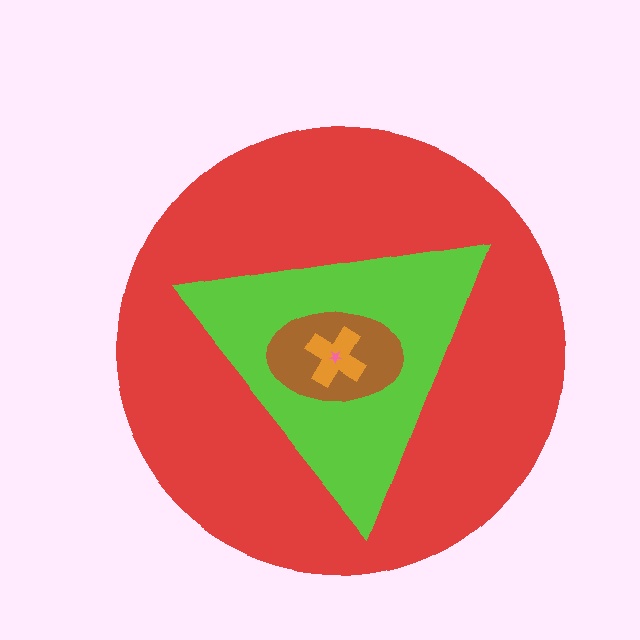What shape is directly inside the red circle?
The lime triangle.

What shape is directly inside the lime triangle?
The brown ellipse.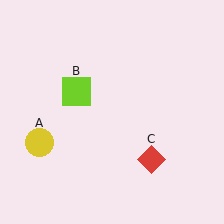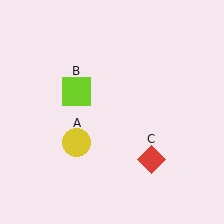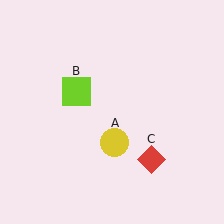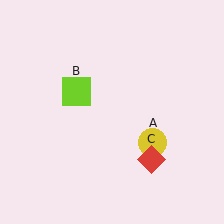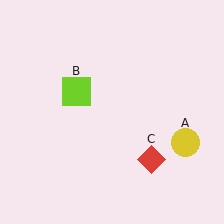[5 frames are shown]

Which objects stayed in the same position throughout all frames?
Lime square (object B) and red diamond (object C) remained stationary.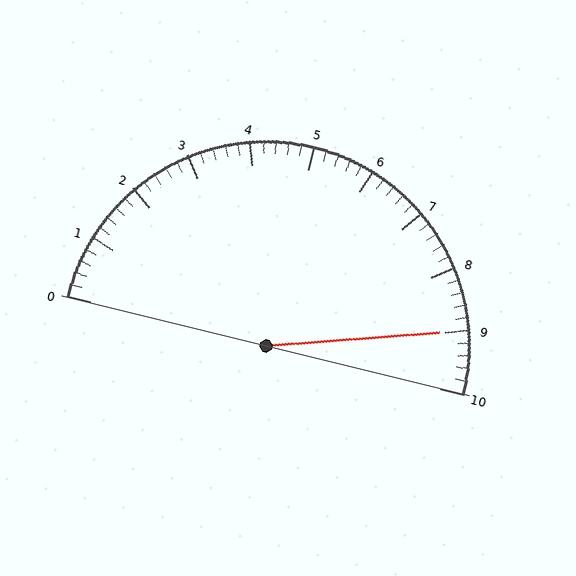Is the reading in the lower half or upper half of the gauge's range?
The reading is in the upper half of the range (0 to 10).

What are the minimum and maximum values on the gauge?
The gauge ranges from 0 to 10.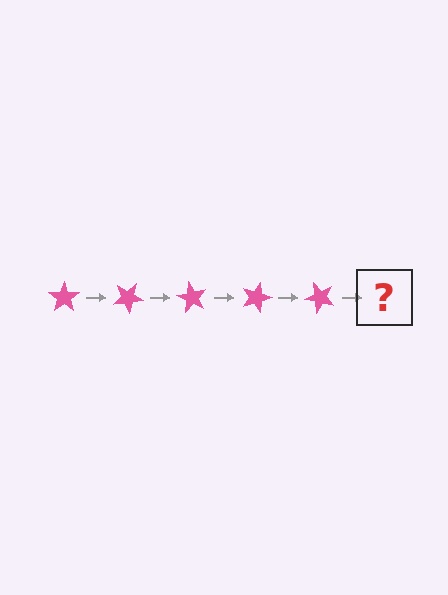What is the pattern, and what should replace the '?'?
The pattern is that the star rotates 30 degrees each step. The '?' should be a pink star rotated 150 degrees.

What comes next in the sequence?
The next element should be a pink star rotated 150 degrees.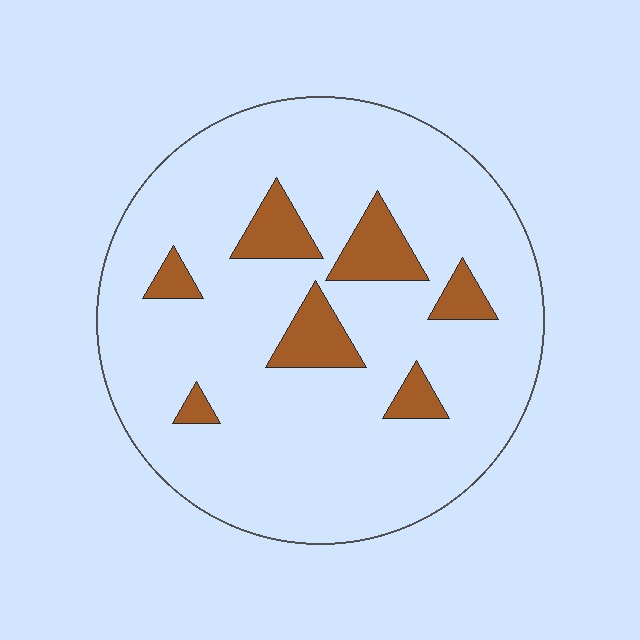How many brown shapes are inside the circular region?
7.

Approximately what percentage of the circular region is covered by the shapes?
Approximately 15%.